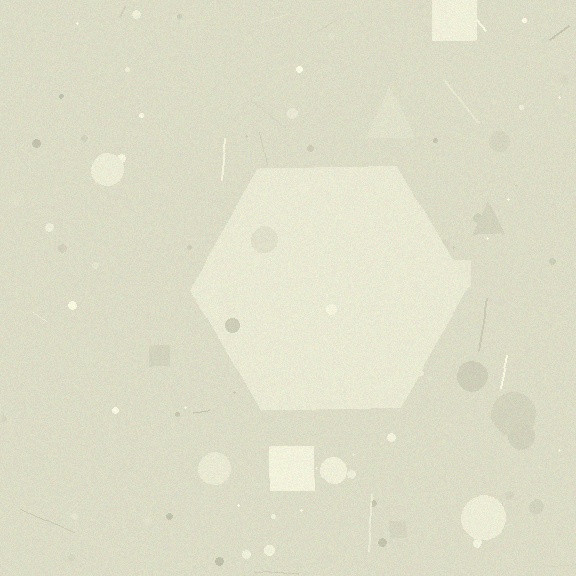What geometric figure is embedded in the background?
A hexagon is embedded in the background.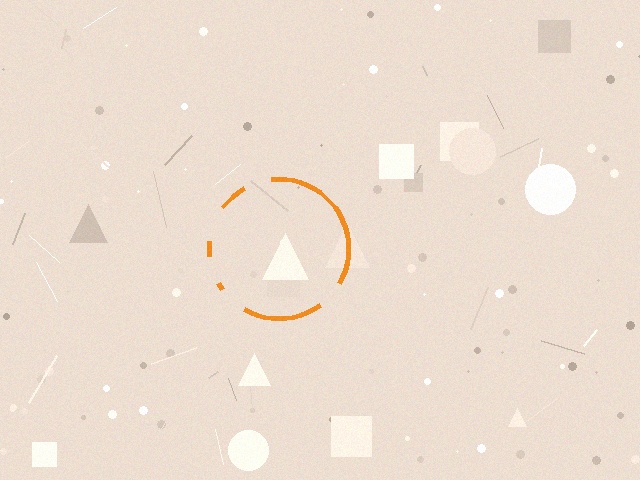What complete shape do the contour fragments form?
The contour fragments form a circle.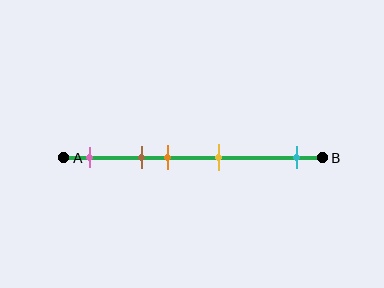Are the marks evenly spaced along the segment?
No, the marks are not evenly spaced.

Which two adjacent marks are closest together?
The brown and orange marks are the closest adjacent pair.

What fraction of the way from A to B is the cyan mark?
The cyan mark is approximately 90% (0.9) of the way from A to B.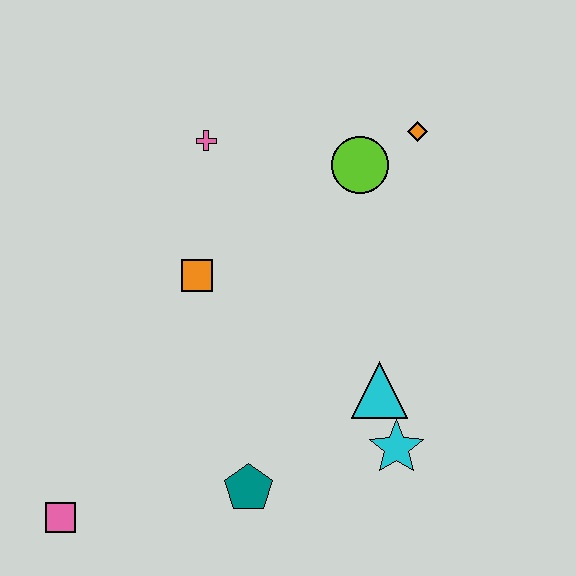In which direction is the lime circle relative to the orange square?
The lime circle is to the right of the orange square.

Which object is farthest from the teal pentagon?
The orange diamond is farthest from the teal pentagon.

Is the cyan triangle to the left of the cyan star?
Yes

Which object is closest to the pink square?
The teal pentagon is closest to the pink square.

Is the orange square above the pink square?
Yes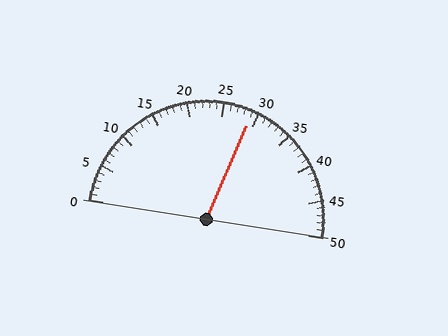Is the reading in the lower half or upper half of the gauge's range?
The reading is in the upper half of the range (0 to 50).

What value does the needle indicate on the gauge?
The needle indicates approximately 29.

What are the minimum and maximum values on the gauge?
The gauge ranges from 0 to 50.